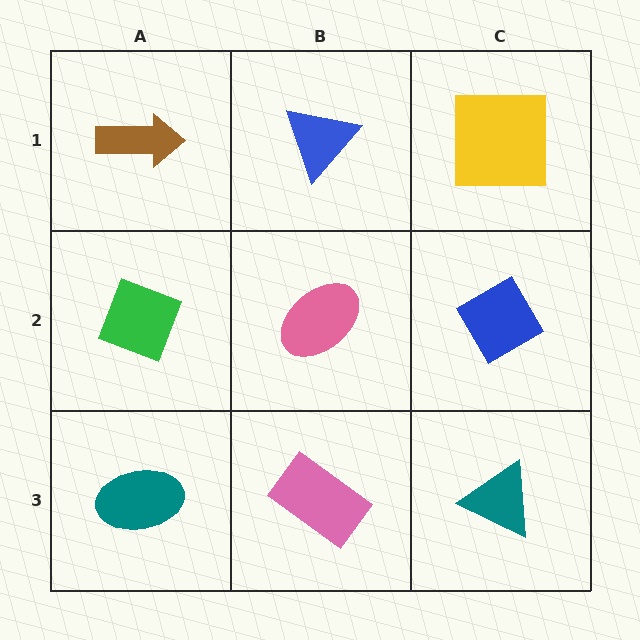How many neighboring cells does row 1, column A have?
2.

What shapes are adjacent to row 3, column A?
A green diamond (row 2, column A), a pink rectangle (row 3, column B).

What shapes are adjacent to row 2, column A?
A brown arrow (row 1, column A), a teal ellipse (row 3, column A), a pink ellipse (row 2, column B).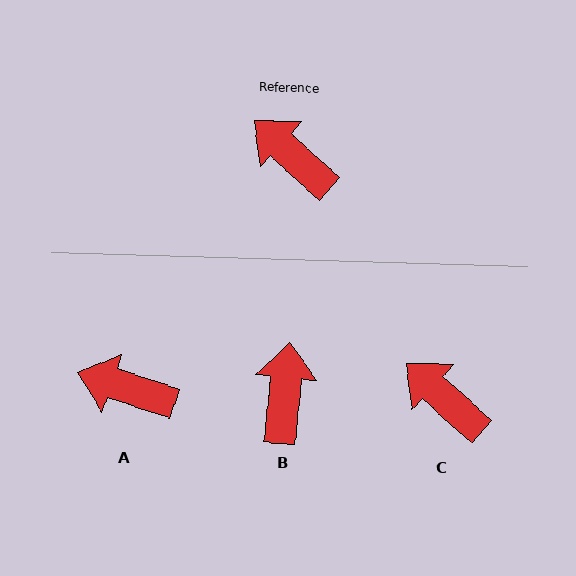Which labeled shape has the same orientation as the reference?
C.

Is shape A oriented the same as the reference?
No, it is off by about 24 degrees.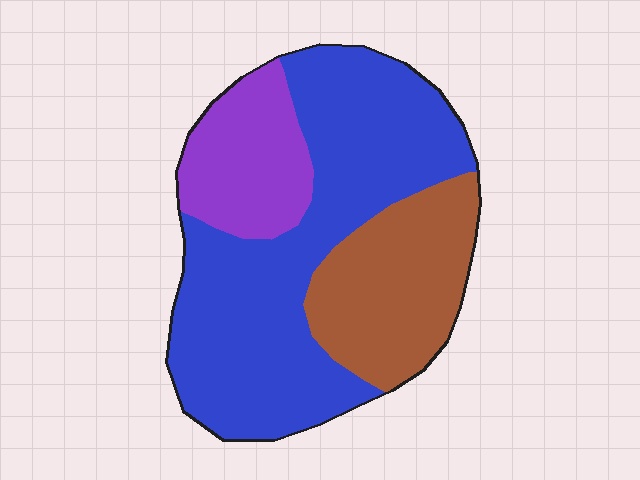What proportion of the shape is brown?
Brown covers around 25% of the shape.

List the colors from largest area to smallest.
From largest to smallest: blue, brown, purple.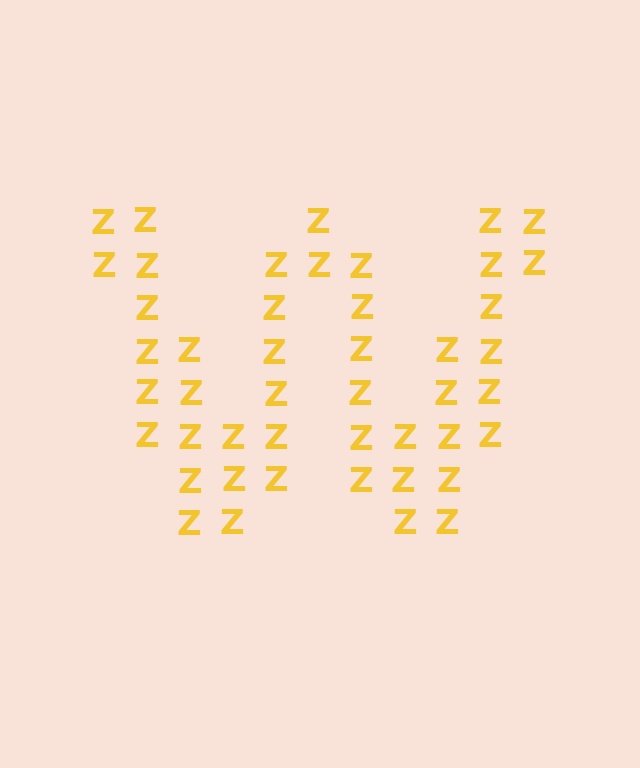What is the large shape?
The large shape is the letter W.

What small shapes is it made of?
It is made of small letter Z's.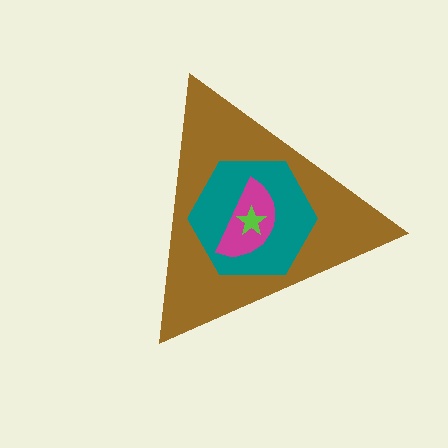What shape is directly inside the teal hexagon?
The magenta semicircle.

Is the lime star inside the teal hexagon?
Yes.